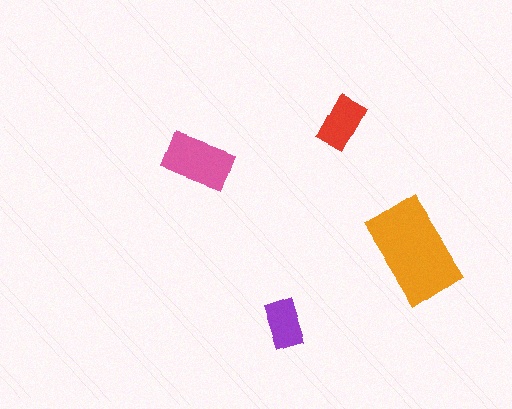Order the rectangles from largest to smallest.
the orange one, the pink one, the red one, the purple one.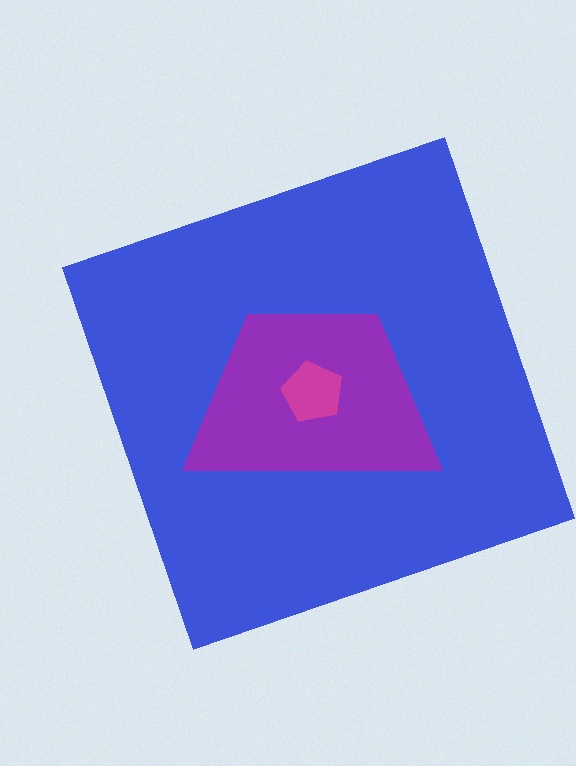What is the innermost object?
The magenta pentagon.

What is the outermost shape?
The blue square.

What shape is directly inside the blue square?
The purple trapezoid.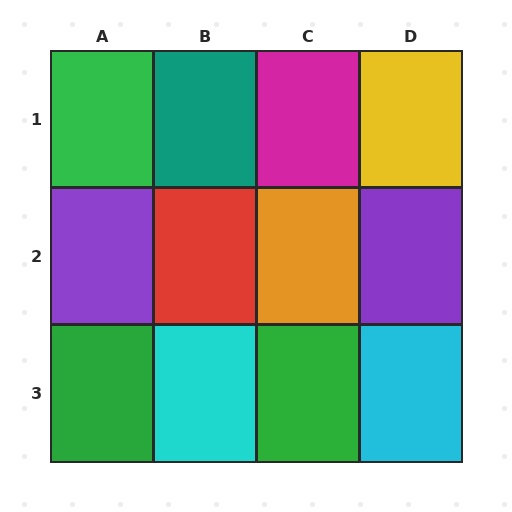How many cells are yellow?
1 cell is yellow.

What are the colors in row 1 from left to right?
Green, teal, magenta, yellow.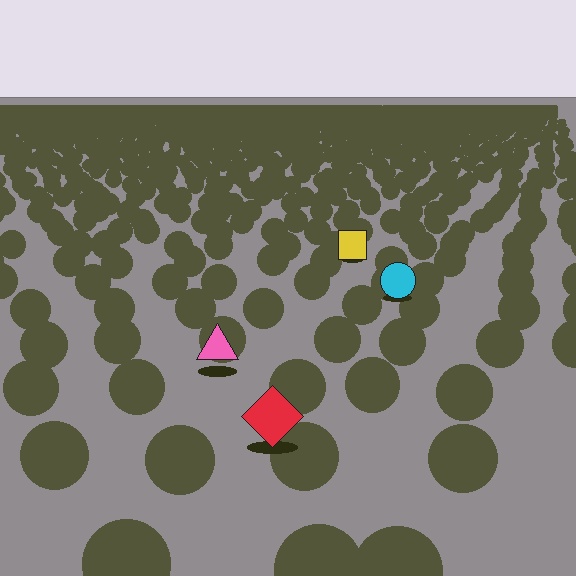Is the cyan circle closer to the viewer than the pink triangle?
No. The pink triangle is closer — you can tell from the texture gradient: the ground texture is coarser near it.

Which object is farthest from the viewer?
The yellow square is farthest from the viewer. It appears smaller and the ground texture around it is denser.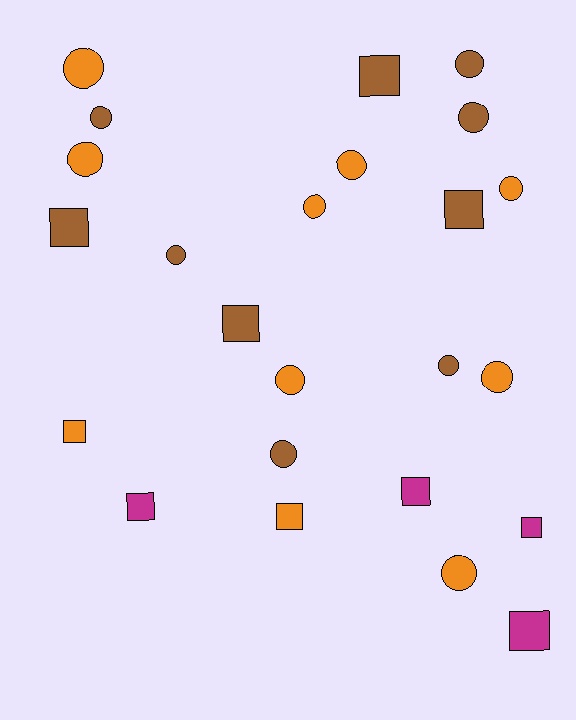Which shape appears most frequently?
Circle, with 14 objects.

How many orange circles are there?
There are 8 orange circles.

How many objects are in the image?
There are 24 objects.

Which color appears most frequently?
Orange, with 10 objects.